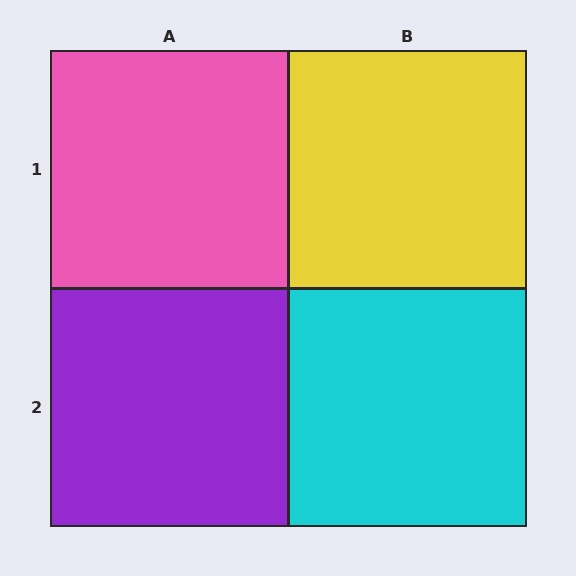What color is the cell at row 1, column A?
Pink.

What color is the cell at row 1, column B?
Yellow.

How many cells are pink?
1 cell is pink.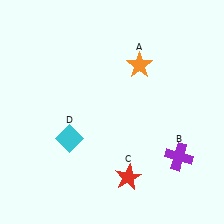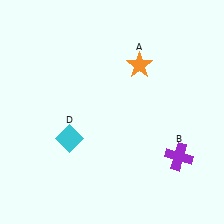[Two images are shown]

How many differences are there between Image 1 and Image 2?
There is 1 difference between the two images.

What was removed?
The red star (C) was removed in Image 2.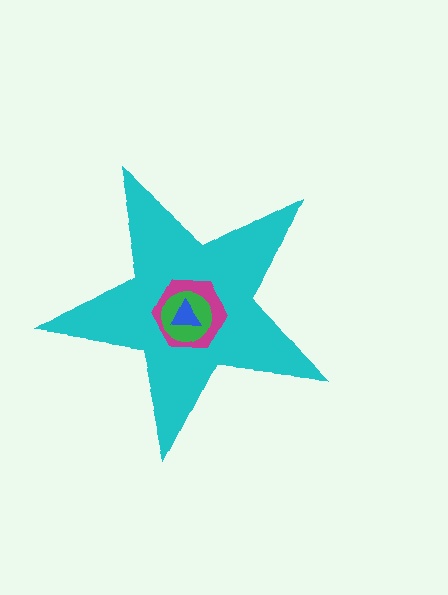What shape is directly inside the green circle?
The blue triangle.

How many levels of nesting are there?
4.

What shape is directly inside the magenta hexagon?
The green circle.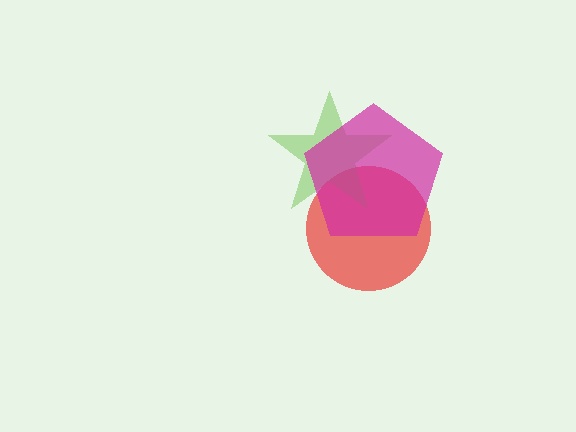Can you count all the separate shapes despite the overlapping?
Yes, there are 3 separate shapes.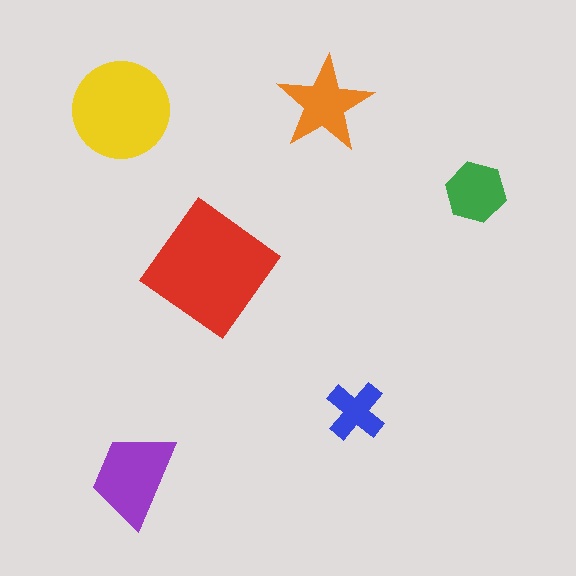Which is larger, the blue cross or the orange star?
The orange star.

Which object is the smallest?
The blue cross.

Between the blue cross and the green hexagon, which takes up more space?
The green hexagon.